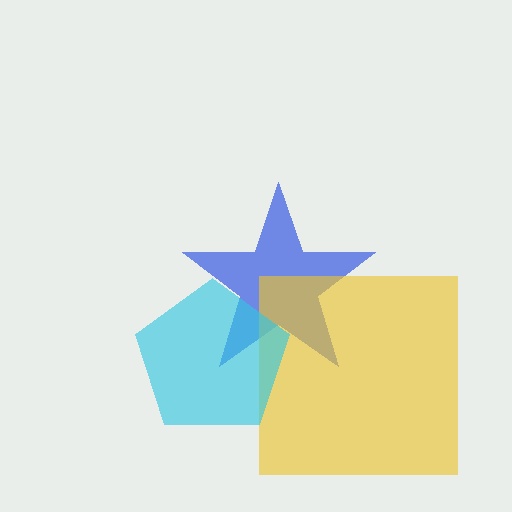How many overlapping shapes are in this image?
There are 3 overlapping shapes in the image.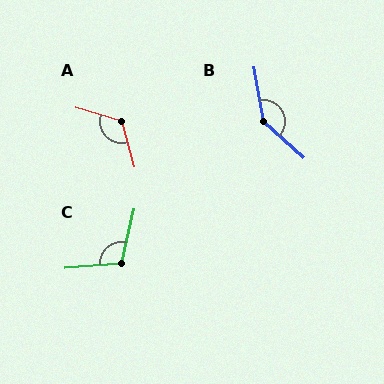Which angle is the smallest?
C, at approximately 108 degrees.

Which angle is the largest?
B, at approximately 143 degrees.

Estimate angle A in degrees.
Approximately 121 degrees.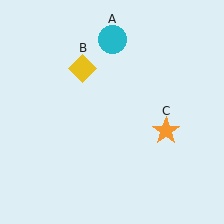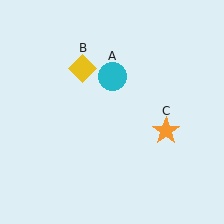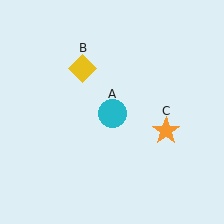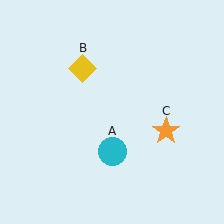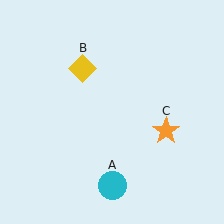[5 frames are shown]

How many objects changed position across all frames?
1 object changed position: cyan circle (object A).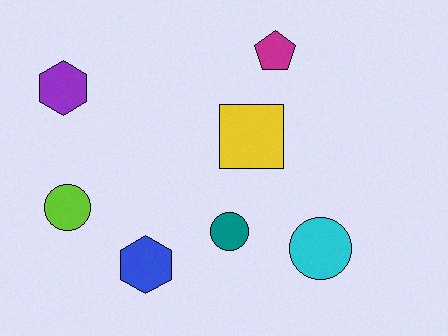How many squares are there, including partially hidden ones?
There is 1 square.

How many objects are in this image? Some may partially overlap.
There are 7 objects.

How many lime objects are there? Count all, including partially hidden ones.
There is 1 lime object.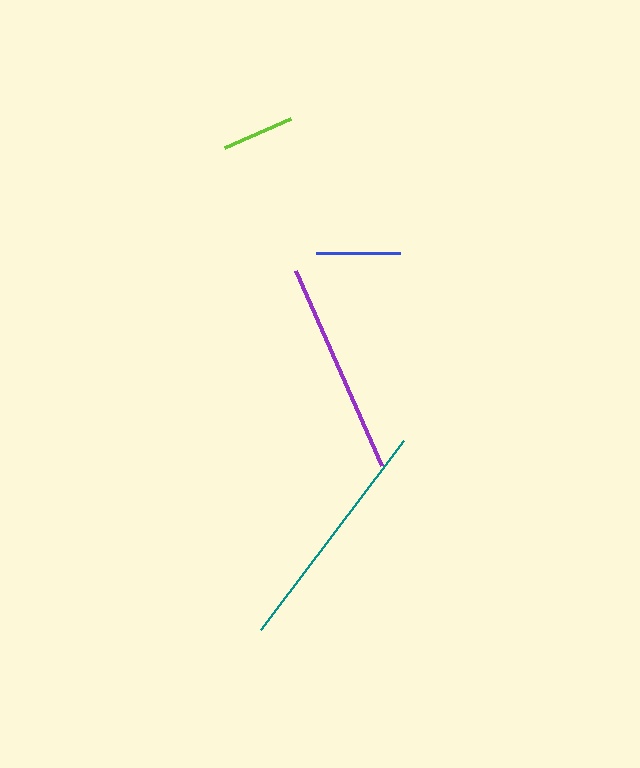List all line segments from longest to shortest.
From longest to shortest: teal, purple, blue, lime.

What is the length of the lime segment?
The lime segment is approximately 73 pixels long.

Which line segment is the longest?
The teal line is the longest at approximately 237 pixels.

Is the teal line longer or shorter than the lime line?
The teal line is longer than the lime line.